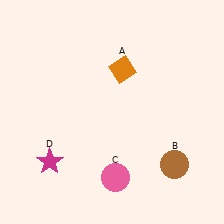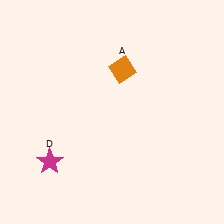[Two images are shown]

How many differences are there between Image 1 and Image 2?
There are 2 differences between the two images.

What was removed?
The pink circle (C), the brown circle (B) were removed in Image 2.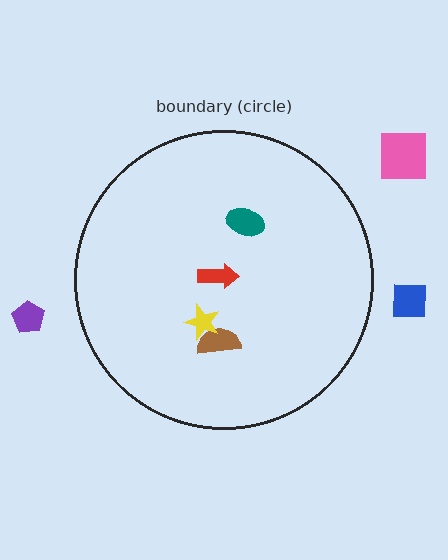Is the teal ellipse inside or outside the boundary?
Inside.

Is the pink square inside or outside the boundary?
Outside.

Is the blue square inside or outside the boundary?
Outside.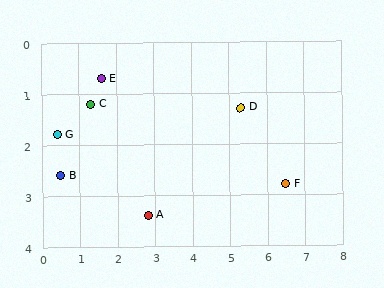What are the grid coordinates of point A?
Point A is at approximately (2.8, 3.4).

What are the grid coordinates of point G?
Point G is at approximately (0.4, 1.8).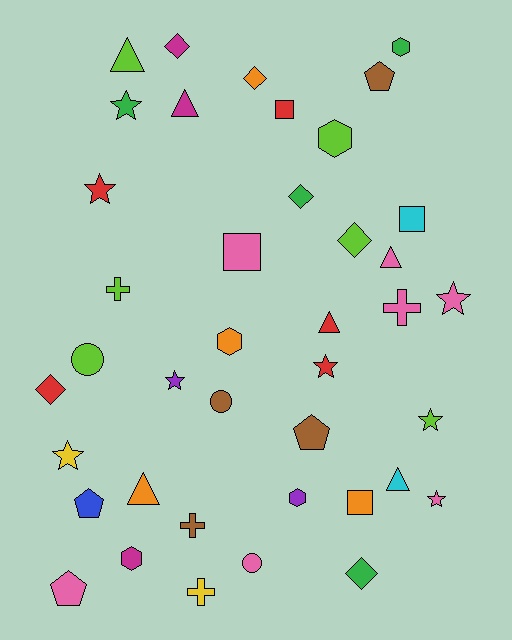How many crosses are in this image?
There are 4 crosses.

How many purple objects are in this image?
There are 2 purple objects.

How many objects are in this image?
There are 40 objects.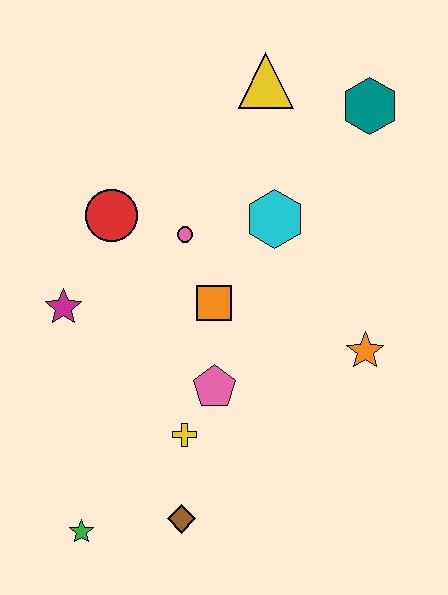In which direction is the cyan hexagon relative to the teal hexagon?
The cyan hexagon is below the teal hexagon.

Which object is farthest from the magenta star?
The teal hexagon is farthest from the magenta star.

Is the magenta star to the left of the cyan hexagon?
Yes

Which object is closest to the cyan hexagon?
The pink circle is closest to the cyan hexagon.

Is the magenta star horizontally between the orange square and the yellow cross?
No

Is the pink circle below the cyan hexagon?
Yes